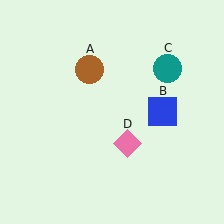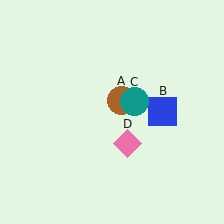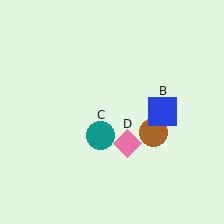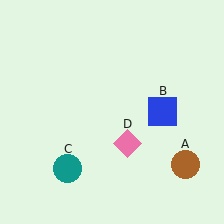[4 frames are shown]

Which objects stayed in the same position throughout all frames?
Blue square (object B) and pink diamond (object D) remained stationary.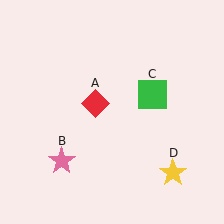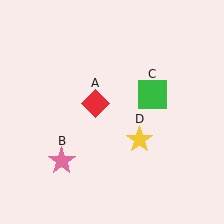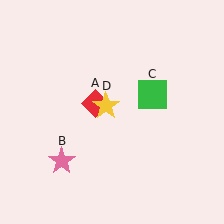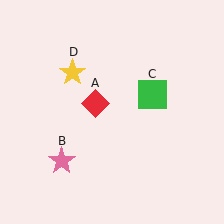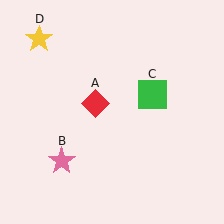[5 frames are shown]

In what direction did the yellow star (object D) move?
The yellow star (object D) moved up and to the left.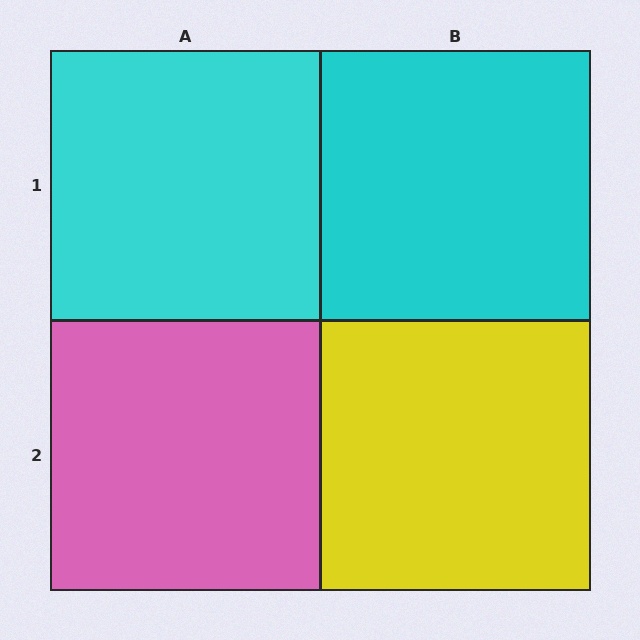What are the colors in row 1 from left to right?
Cyan, cyan.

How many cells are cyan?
2 cells are cyan.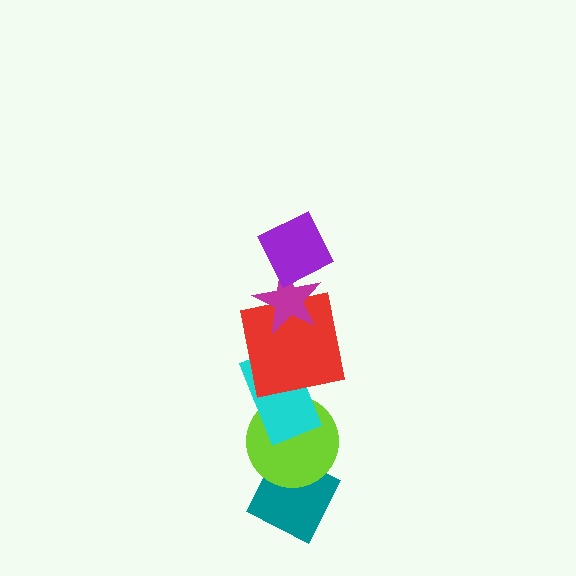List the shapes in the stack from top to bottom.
From top to bottom: the purple diamond, the magenta star, the red square, the cyan rectangle, the lime circle, the teal diamond.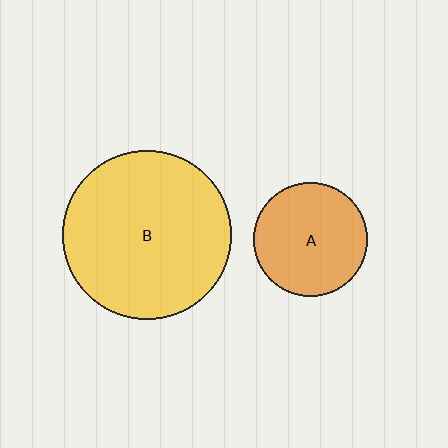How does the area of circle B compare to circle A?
Approximately 2.2 times.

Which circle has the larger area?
Circle B (yellow).